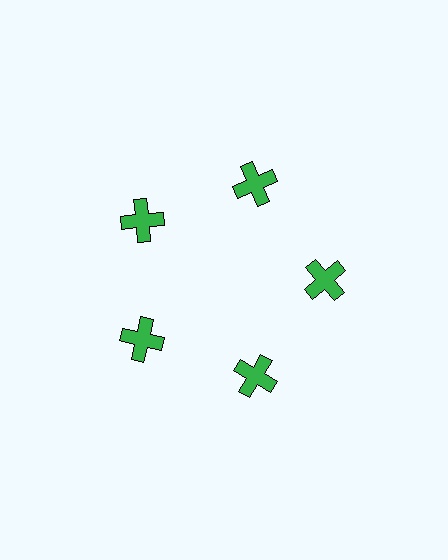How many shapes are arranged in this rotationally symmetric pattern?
There are 5 shapes, arranged in 5 groups of 1.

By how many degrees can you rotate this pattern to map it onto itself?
The pattern maps onto itself every 72 degrees of rotation.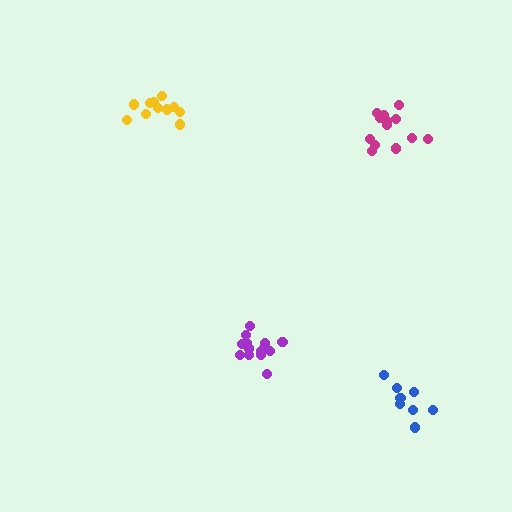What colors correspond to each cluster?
The clusters are colored: purple, magenta, blue, yellow.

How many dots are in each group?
Group 1: 13 dots, Group 2: 13 dots, Group 3: 8 dots, Group 4: 11 dots (45 total).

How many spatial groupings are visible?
There are 4 spatial groupings.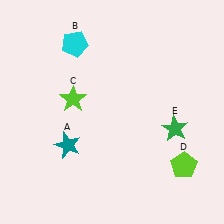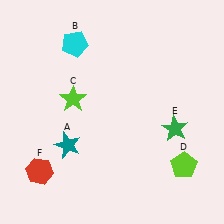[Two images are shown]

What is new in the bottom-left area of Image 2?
A red hexagon (F) was added in the bottom-left area of Image 2.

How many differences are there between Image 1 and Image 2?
There is 1 difference between the two images.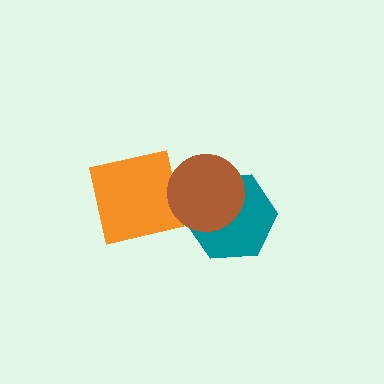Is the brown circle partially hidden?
No, no other shape covers it.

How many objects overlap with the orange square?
1 object overlaps with the orange square.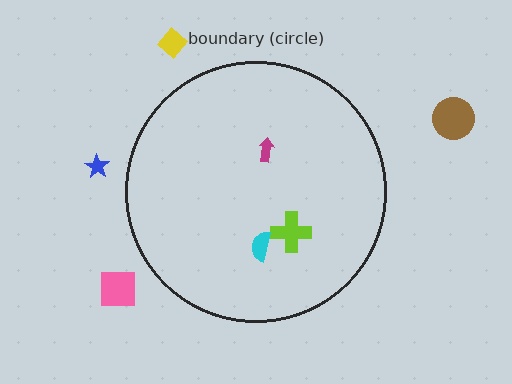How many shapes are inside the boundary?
3 inside, 4 outside.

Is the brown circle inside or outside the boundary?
Outside.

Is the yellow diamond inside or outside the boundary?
Outside.